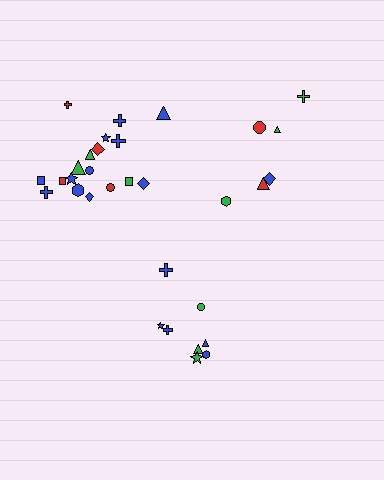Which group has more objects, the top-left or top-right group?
The top-left group.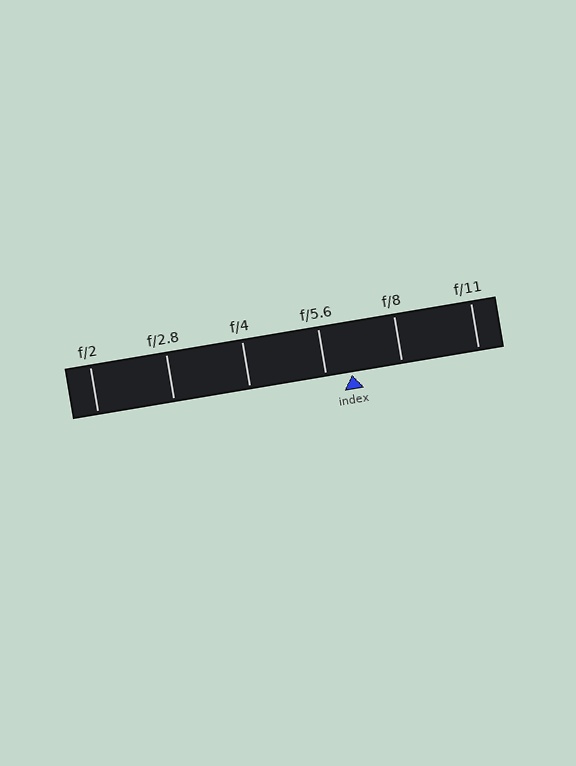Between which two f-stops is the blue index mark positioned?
The index mark is between f/5.6 and f/8.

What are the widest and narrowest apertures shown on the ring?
The widest aperture shown is f/2 and the narrowest is f/11.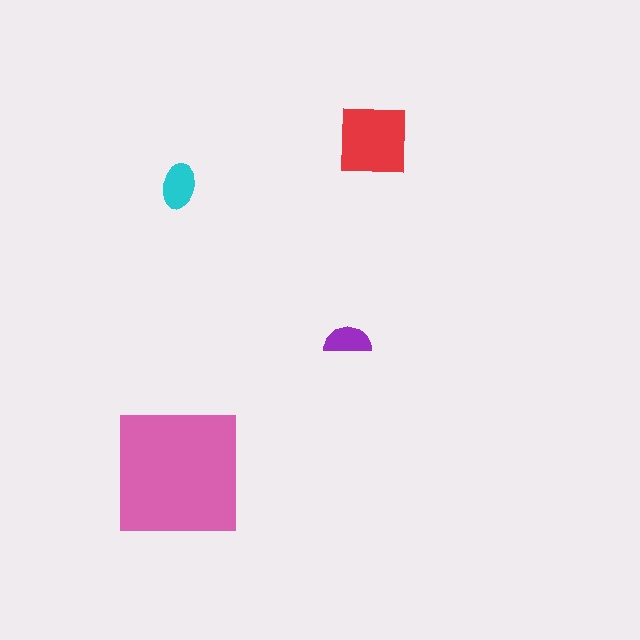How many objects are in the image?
There are 4 objects in the image.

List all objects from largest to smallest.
The pink square, the red square, the cyan ellipse, the purple semicircle.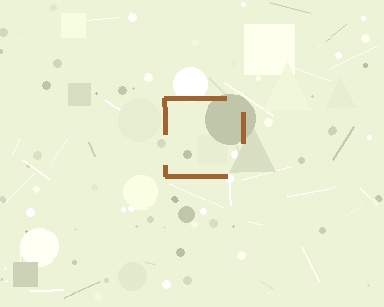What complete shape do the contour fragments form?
The contour fragments form a square.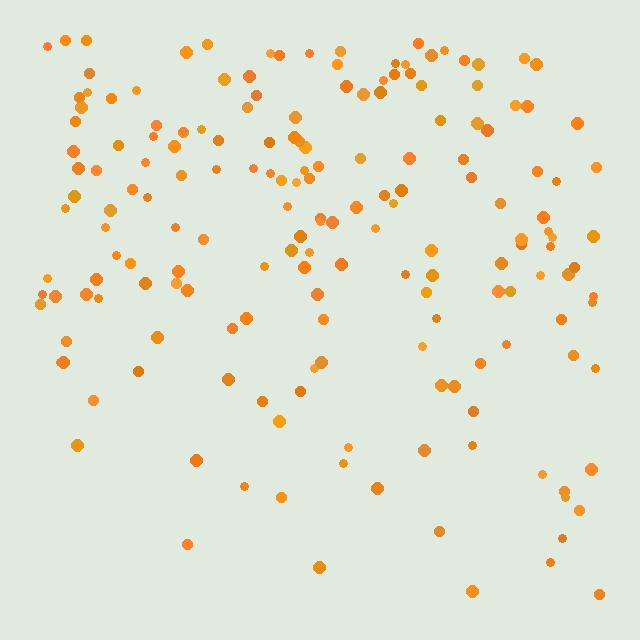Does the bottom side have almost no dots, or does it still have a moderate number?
Still a moderate number, just noticeably fewer than the top.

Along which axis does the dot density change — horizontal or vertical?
Vertical.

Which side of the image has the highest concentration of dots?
The top.